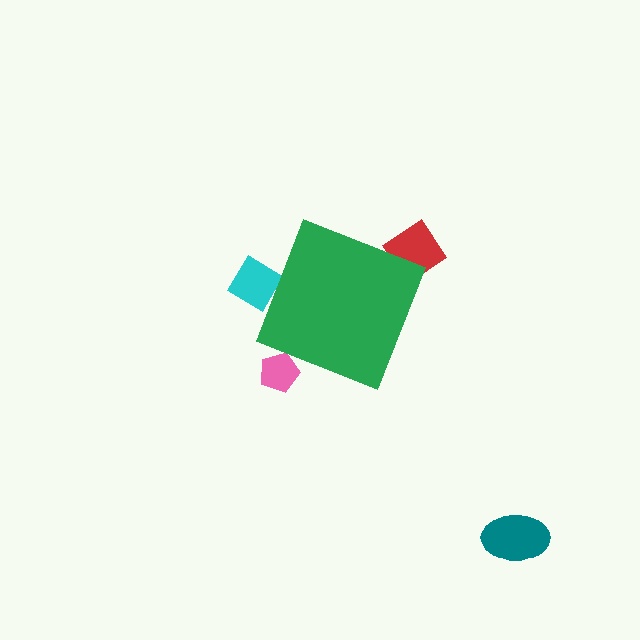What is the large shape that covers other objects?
A green diamond.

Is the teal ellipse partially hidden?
No, the teal ellipse is fully visible.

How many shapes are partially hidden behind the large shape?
3 shapes are partially hidden.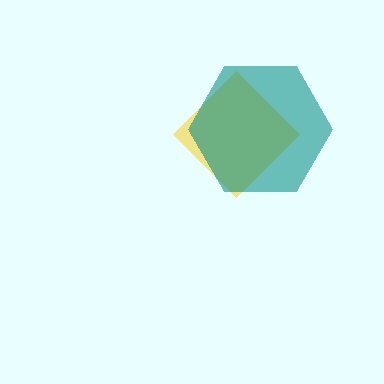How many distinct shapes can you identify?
There are 2 distinct shapes: a yellow diamond, a teal hexagon.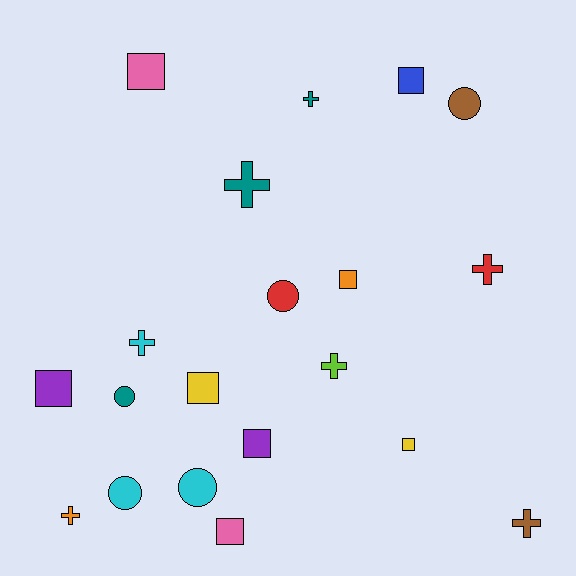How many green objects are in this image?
There are no green objects.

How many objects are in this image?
There are 20 objects.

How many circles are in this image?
There are 5 circles.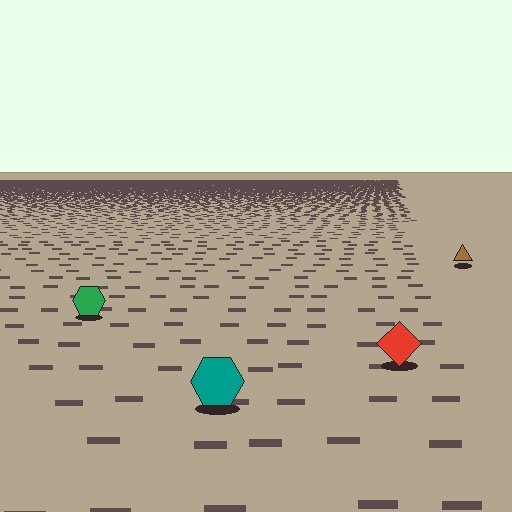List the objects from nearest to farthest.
From nearest to farthest: the teal hexagon, the red diamond, the green hexagon, the brown triangle.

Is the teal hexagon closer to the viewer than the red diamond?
Yes. The teal hexagon is closer — you can tell from the texture gradient: the ground texture is coarser near it.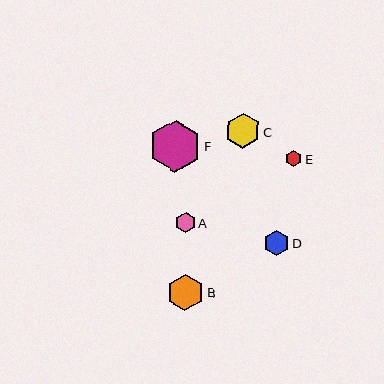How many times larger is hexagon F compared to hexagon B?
Hexagon F is approximately 1.4 times the size of hexagon B.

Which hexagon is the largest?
Hexagon F is the largest with a size of approximately 52 pixels.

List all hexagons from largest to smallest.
From largest to smallest: F, B, C, D, A, E.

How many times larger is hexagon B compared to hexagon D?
Hexagon B is approximately 1.5 times the size of hexagon D.